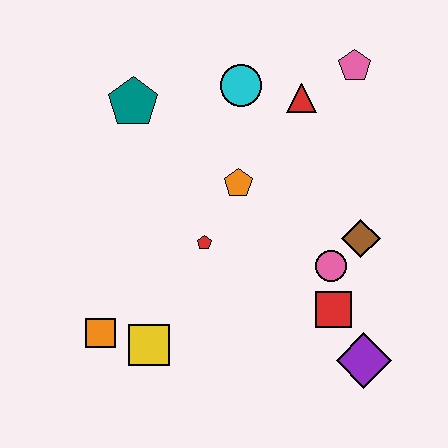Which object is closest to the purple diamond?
The red square is closest to the purple diamond.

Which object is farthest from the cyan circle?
The purple diamond is farthest from the cyan circle.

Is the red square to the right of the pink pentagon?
No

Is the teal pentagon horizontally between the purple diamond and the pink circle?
No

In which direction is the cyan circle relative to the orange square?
The cyan circle is above the orange square.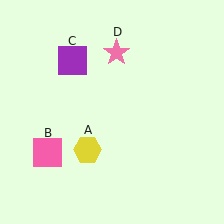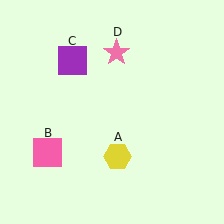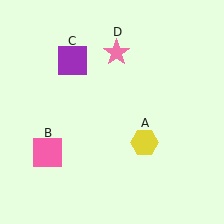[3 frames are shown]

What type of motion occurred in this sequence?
The yellow hexagon (object A) rotated counterclockwise around the center of the scene.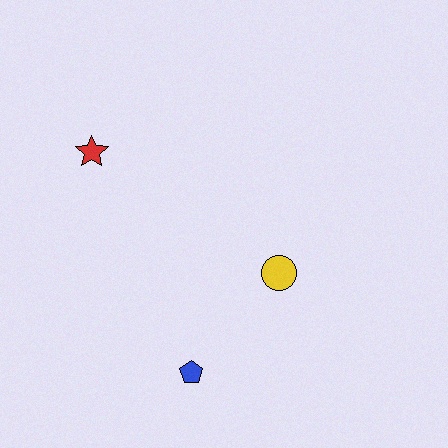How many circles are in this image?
There is 1 circle.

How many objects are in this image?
There are 3 objects.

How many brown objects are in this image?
There are no brown objects.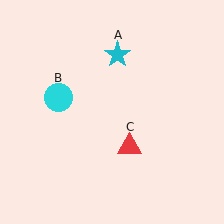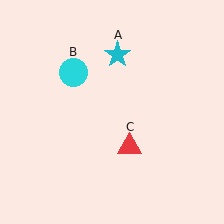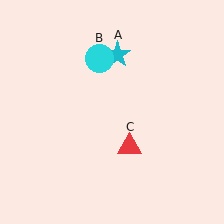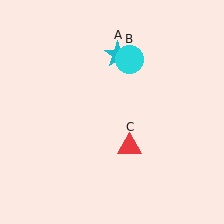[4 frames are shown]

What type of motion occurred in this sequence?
The cyan circle (object B) rotated clockwise around the center of the scene.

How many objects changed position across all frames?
1 object changed position: cyan circle (object B).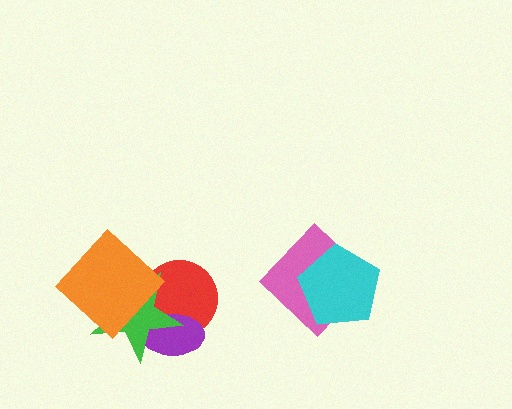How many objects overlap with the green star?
3 objects overlap with the green star.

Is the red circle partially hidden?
Yes, it is partially covered by another shape.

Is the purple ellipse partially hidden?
Yes, it is partially covered by another shape.